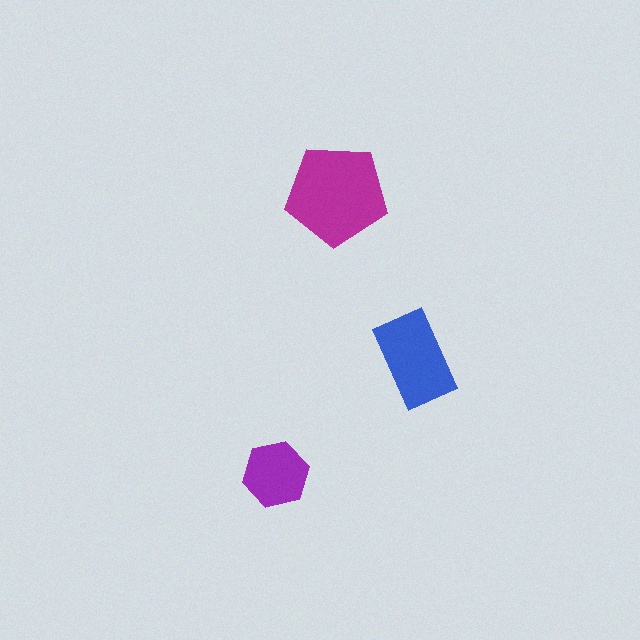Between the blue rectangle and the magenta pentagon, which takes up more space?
The magenta pentagon.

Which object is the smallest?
The purple hexagon.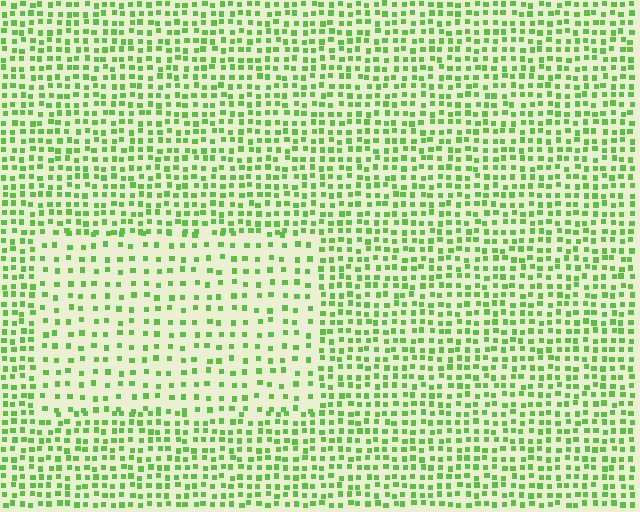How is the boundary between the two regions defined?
The boundary is defined by a change in element density (approximately 1.9x ratio). All elements are the same color, size, and shape.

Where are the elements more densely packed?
The elements are more densely packed outside the rectangle boundary.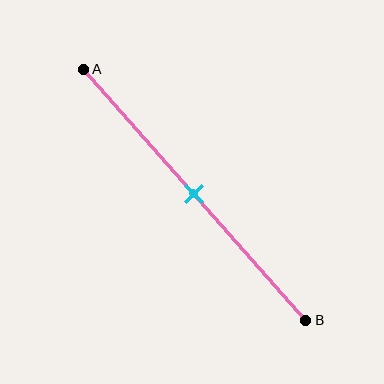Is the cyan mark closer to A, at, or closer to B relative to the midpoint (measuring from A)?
The cyan mark is approximately at the midpoint of segment AB.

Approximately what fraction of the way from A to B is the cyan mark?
The cyan mark is approximately 50% of the way from A to B.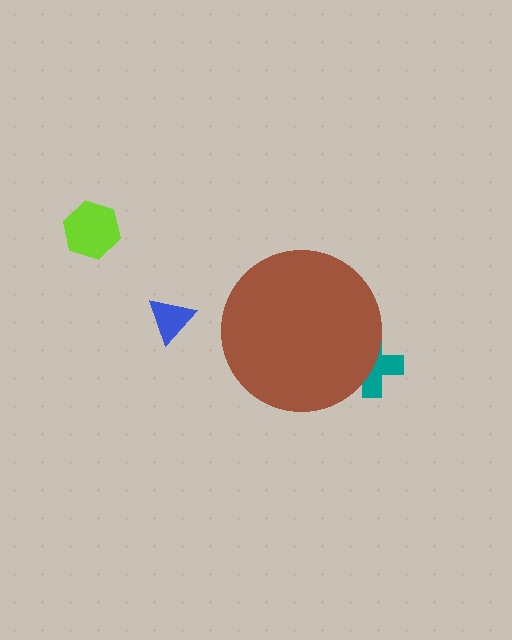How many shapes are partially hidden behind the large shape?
1 shape is partially hidden.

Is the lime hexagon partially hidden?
No, the lime hexagon is fully visible.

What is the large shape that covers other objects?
A brown circle.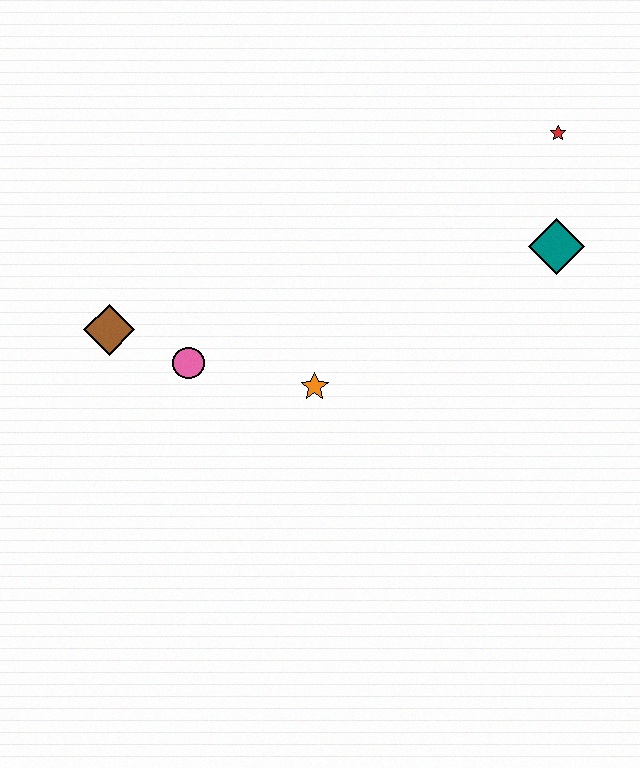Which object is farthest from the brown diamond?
The red star is farthest from the brown diamond.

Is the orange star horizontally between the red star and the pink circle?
Yes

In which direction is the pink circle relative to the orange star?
The pink circle is to the left of the orange star.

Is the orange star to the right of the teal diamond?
No